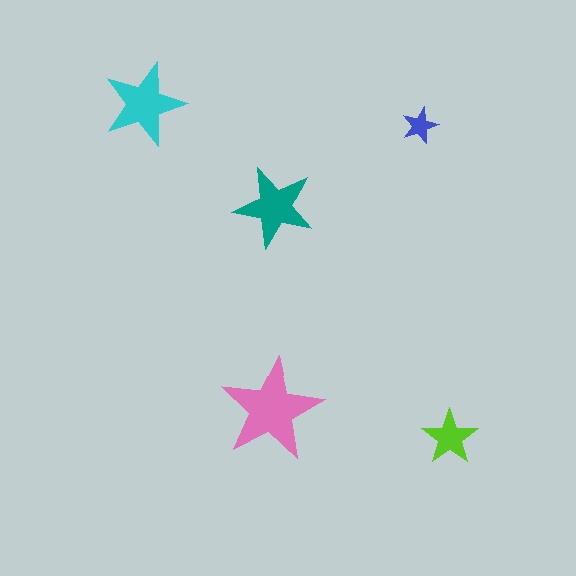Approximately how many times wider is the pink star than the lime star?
About 2 times wider.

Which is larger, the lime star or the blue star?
The lime one.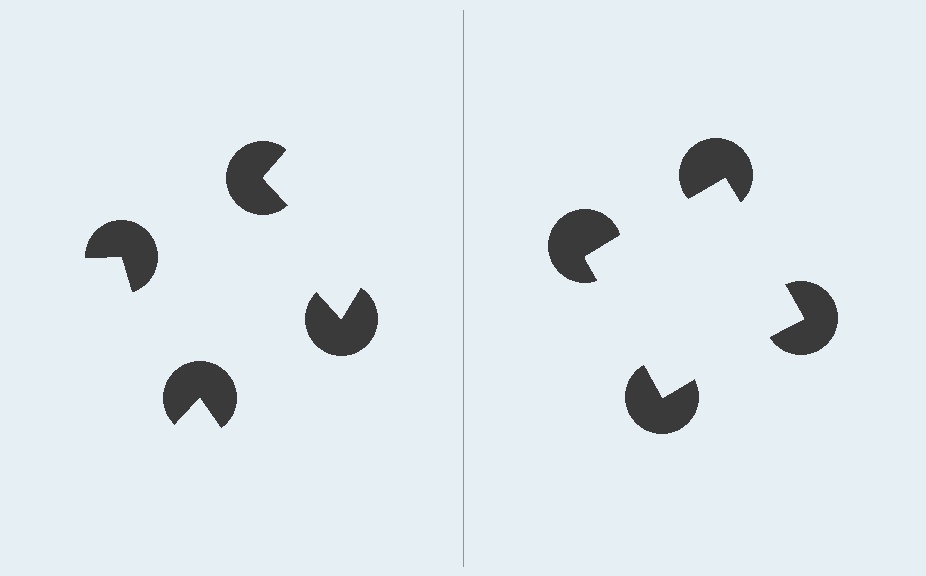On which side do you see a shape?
An illusory square appears on the right side. On the left side the wedge cuts are rotated, so no coherent shape forms.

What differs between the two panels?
The pac-man discs are positioned identically on both sides; only the wedge orientations differ. On the right they align to a square; on the left they are misaligned.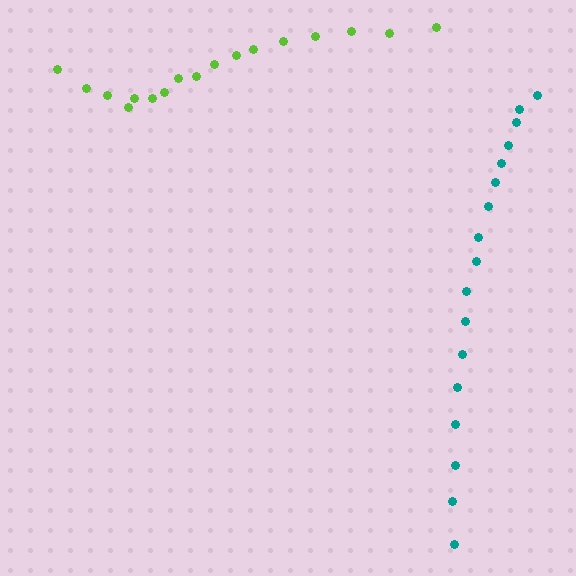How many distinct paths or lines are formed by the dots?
There are 2 distinct paths.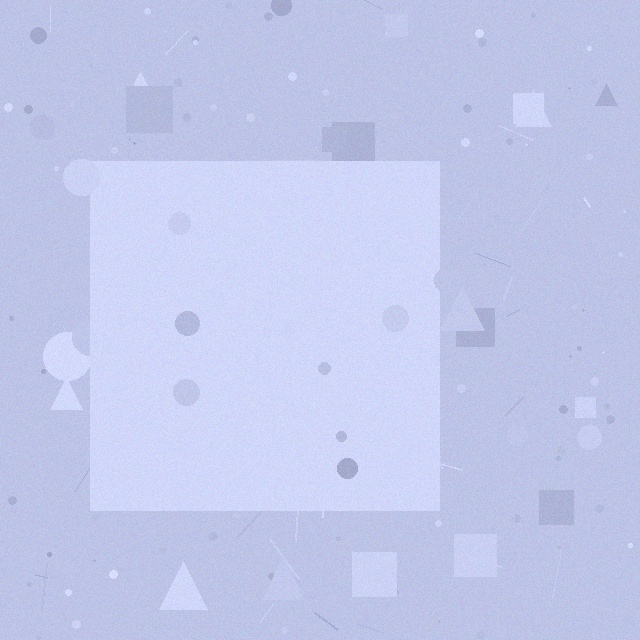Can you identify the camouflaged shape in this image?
The camouflaged shape is a square.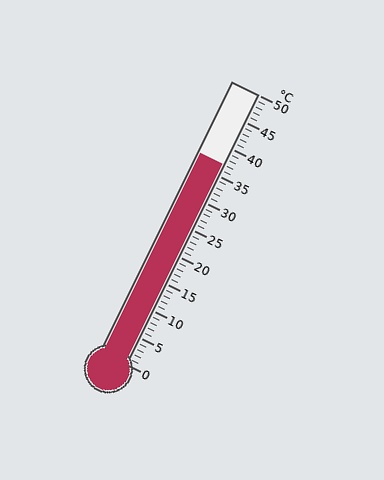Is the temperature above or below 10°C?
The temperature is above 10°C.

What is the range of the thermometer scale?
The thermometer scale ranges from 0°C to 50°C.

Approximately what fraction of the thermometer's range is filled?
The thermometer is filled to approximately 75% of its range.